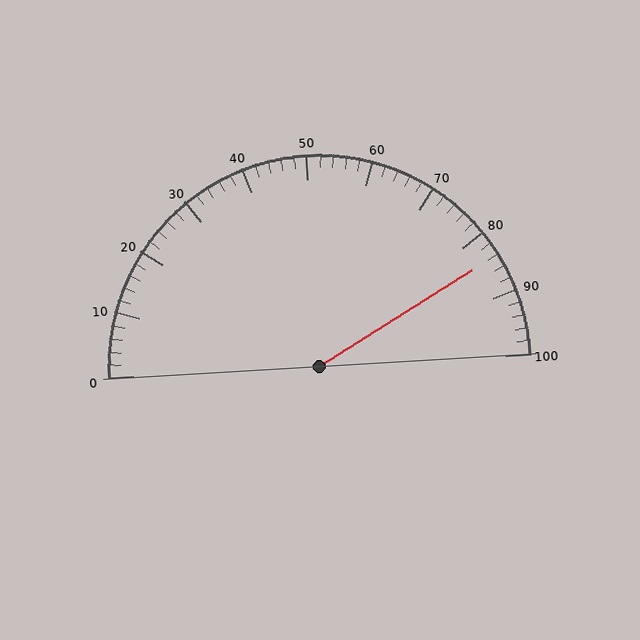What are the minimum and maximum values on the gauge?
The gauge ranges from 0 to 100.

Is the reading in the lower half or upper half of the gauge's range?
The reading is in the upper half of the range (0 to 100).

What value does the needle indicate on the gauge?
The needle indicates approximately 84.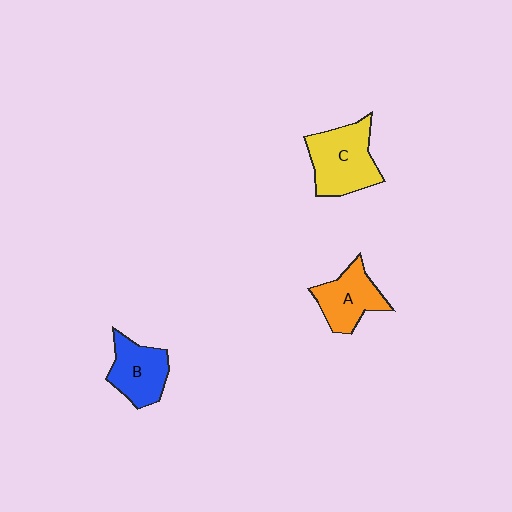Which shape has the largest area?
Shape C (yellow).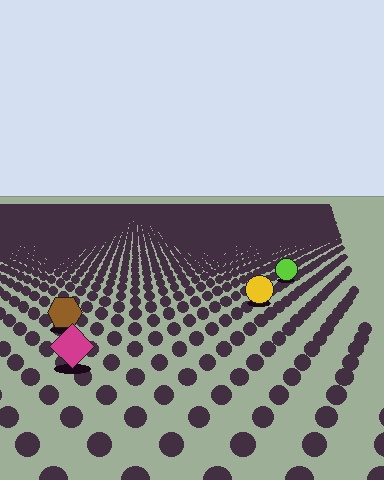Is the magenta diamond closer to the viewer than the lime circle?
Yes. The magenta diamond is closer — you can tell from the texture gradient: the ground texture is coarser near it.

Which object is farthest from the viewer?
The lime circle is farthest from the viewer. It appears smaller and the ground texture around it is denser.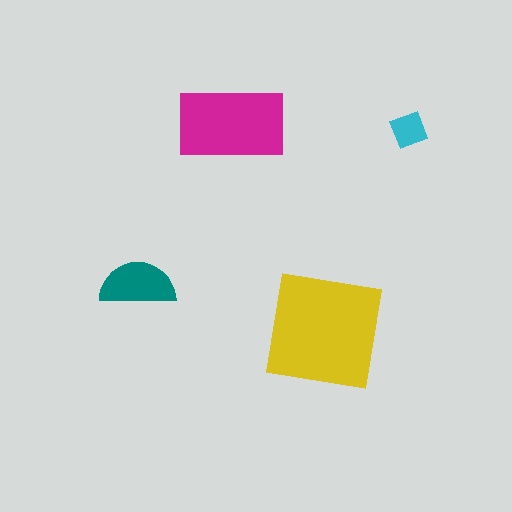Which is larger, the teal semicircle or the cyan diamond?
The teal semicircle.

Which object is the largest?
The yellow square.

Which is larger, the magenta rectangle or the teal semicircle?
The magenta rectangle.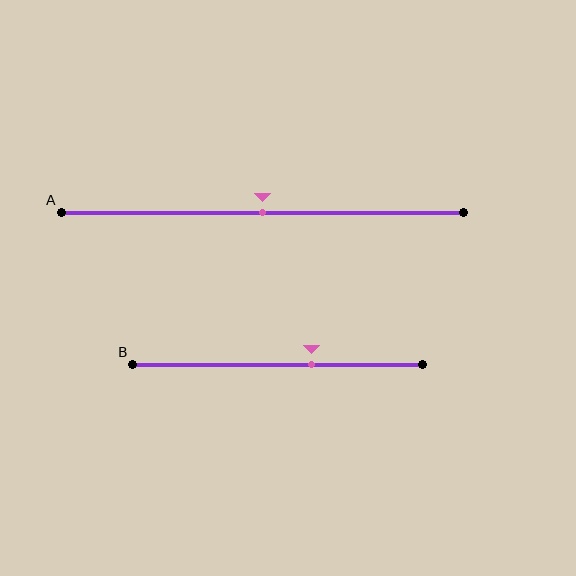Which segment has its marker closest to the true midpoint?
Segment A has its marker closest to the true midpoint.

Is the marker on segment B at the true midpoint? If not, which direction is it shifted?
No, the marker on segment B is shifted to the right by about 12% of the segment length.